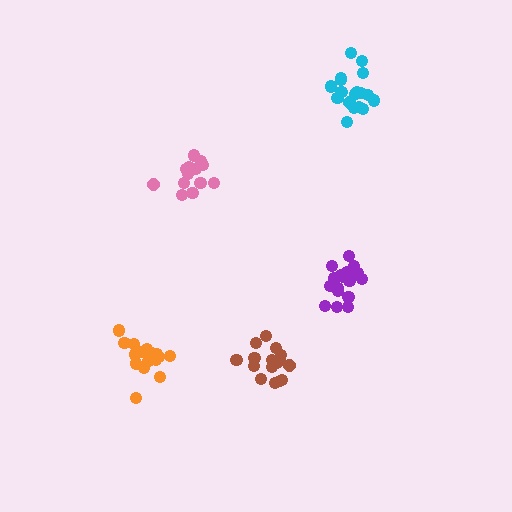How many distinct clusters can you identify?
There are 5 distinct clusters.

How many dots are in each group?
Group 1: 16 dots, Group 2: 14 dots, Group 3: 18 dots, Group 4: 17 dots, Group 5: 19 dots (84 total).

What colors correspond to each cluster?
The clusters are colored: brown, pink, cyan, purple, orange.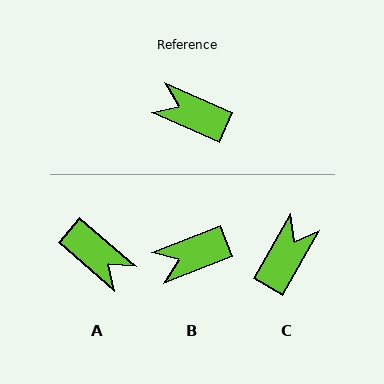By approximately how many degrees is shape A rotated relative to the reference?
Approximately 163 degrees counter-clockwise.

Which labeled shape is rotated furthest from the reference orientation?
A, about 163 degrees away.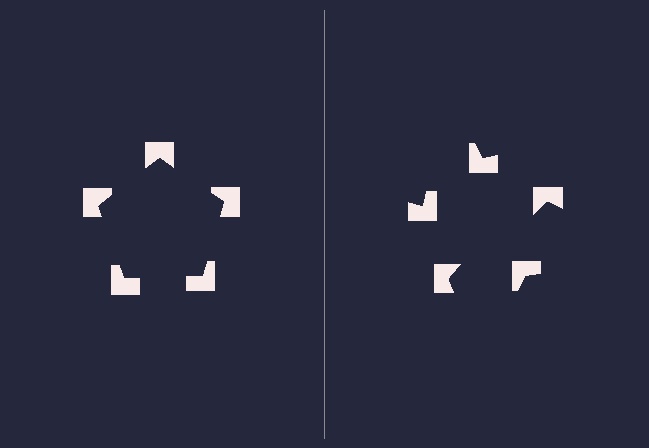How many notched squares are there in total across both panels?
10 — 5 on each side.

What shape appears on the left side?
An illusory pentagon.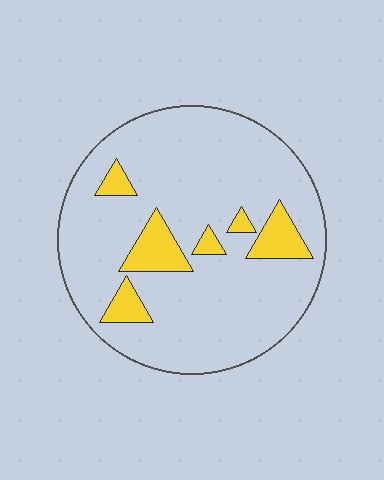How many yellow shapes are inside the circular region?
6.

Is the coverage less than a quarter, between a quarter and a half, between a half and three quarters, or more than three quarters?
Less than a quarter.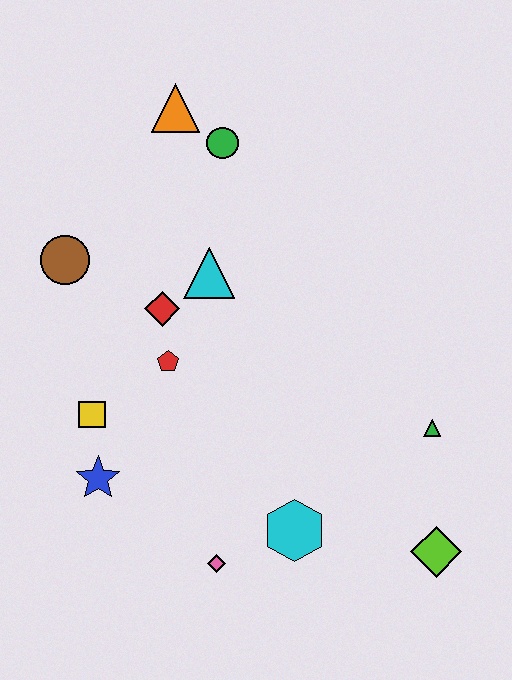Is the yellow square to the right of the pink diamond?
No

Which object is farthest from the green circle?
The lime diamond is farthest from the green circle.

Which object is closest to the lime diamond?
The green triangle is closest to the lime diamond.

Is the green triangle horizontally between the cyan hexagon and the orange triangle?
No